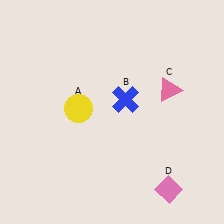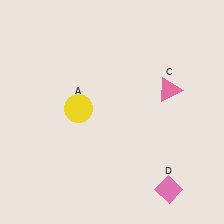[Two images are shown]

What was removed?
The blue cross (B) was removed in Image 2.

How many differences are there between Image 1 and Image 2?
There is 1 difference between the two images.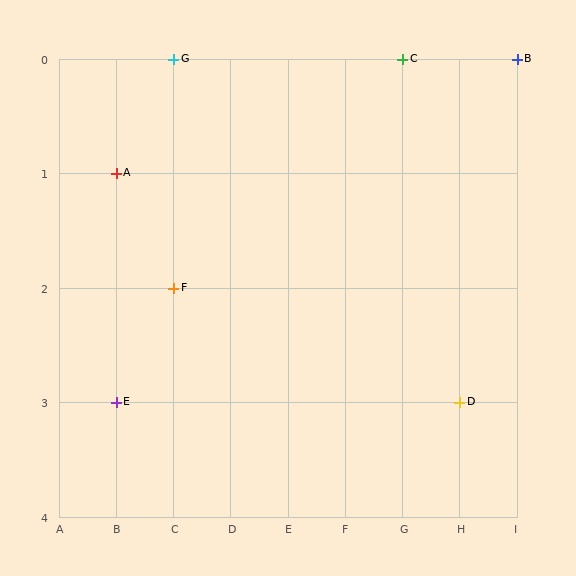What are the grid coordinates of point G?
Point G is at grid coordinates (C, 0).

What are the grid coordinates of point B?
Point B is at grid coordinates (I, 0).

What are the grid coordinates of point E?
Point E is at grid coordinates (B, 3).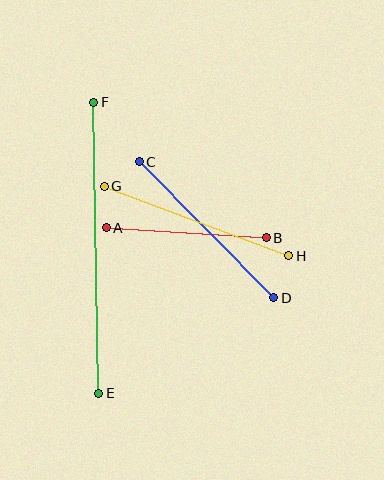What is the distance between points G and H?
The distance is approximately 197 pixels.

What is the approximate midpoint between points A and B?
The midpoint is at approximately (186, 233) pixels.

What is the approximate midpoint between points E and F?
The midpoint is at approximately (96, 248) pixels.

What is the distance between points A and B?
The distance is approximately 161 pixels.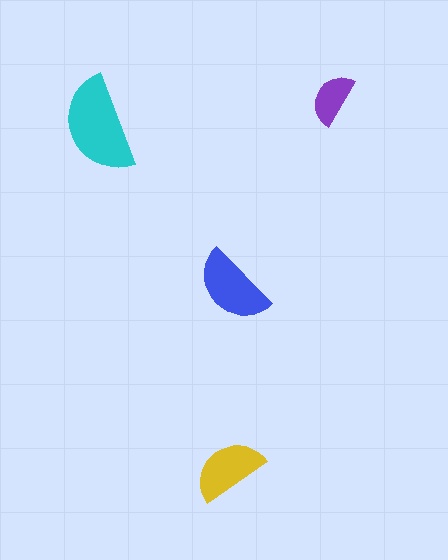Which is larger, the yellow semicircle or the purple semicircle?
The yellow one.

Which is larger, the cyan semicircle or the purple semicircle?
The cyan one.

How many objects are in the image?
There are 4 objects in the image.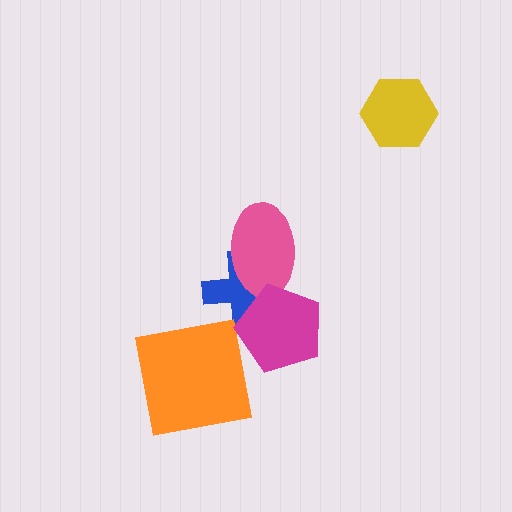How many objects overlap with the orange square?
0 objects overlap with the orange square.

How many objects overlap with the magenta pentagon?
2 objects overlap with the magenta pentagon.